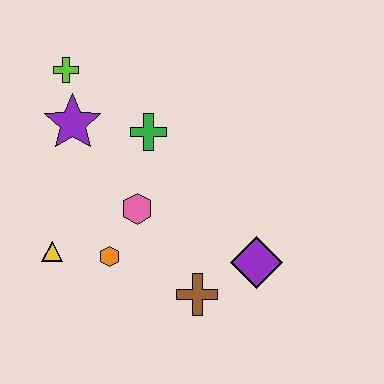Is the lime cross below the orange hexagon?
No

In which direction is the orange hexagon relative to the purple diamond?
The orange hexagon is to the left of the purple diamond.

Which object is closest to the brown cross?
The purple diamond is closest to the brown cross.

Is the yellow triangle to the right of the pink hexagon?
No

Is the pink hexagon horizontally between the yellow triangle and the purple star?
No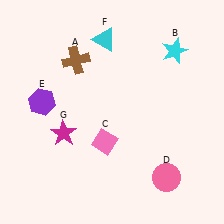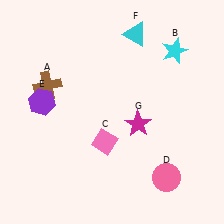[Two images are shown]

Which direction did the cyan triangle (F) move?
The cyan triangle (F) moved right.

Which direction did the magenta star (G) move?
The magenta star (G) moved right.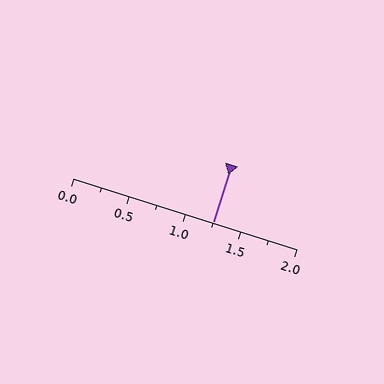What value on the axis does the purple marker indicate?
The marker indicates approximately 1.25.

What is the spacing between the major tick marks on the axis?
The major ticks are spaced 0.5 apart.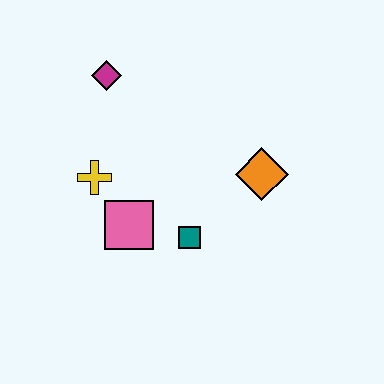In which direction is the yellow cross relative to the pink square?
The yellow cross is above the pink square.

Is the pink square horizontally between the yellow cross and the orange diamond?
Yes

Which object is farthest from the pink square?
The magenta diamond is farthest from the pink square.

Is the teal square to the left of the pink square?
No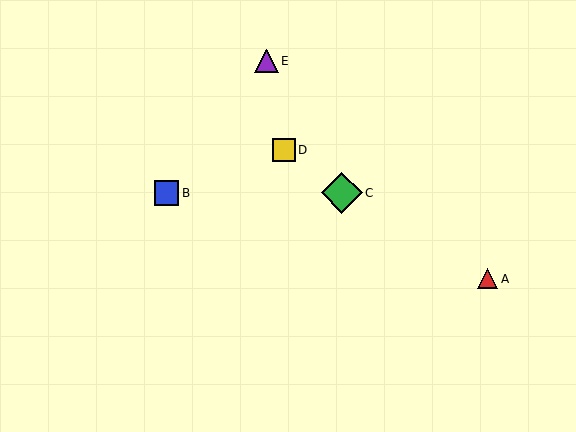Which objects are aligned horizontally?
Objects B, C are aligned horizontally.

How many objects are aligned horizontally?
2 objects (B, C) are aligned horizontally.